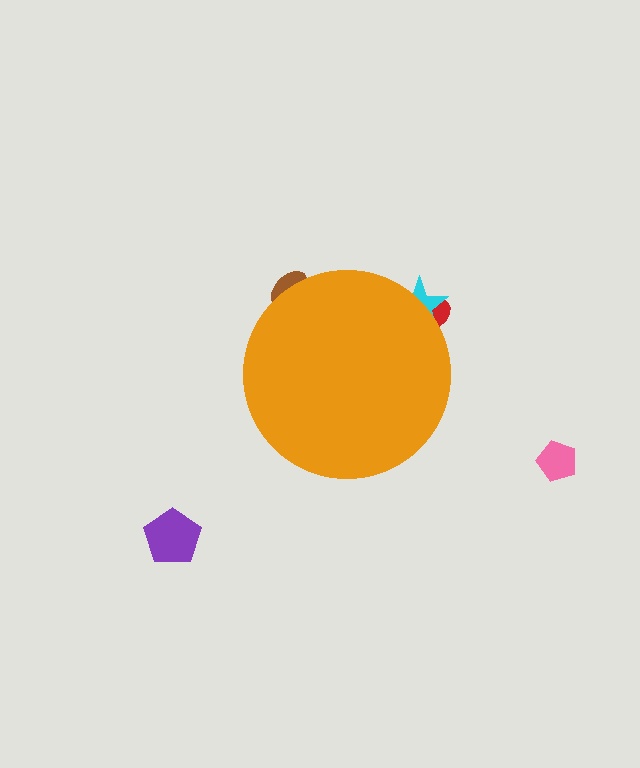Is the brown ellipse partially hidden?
Yes, the brown ellipse is partially hidden behind the orange circle.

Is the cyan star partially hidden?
Yes, the cyan star is partially hidden behind the orange circle.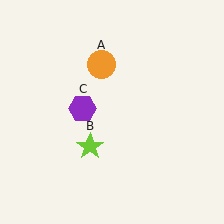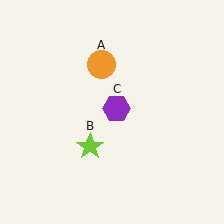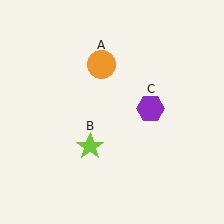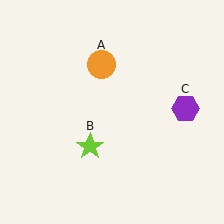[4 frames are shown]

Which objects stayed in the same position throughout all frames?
Orange circle (object A) and lime star (object B) remained stationary.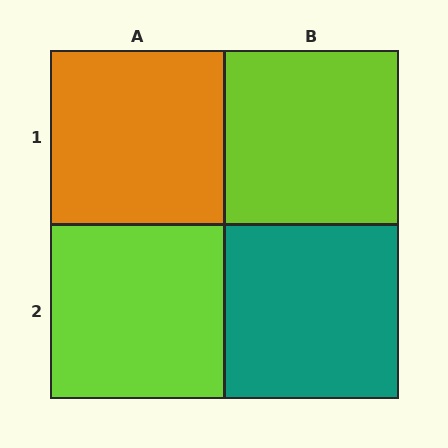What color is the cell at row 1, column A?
Orange.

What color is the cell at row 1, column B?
Lime.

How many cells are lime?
2 cells are lime.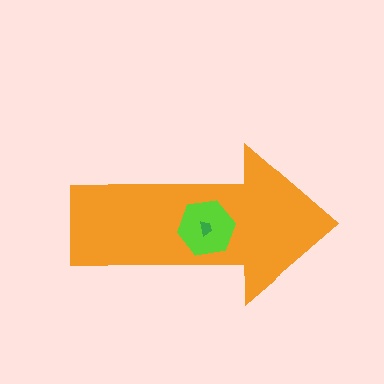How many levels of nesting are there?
3.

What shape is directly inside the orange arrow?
The lime hexagon.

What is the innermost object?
The green trapezoid.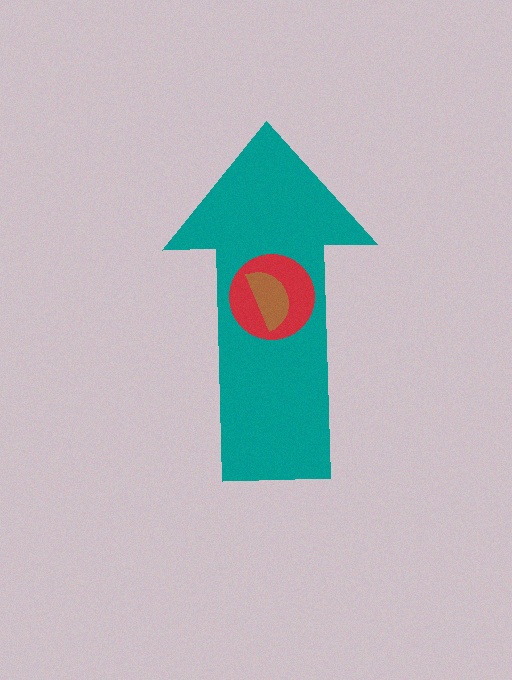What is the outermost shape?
The teal arrow.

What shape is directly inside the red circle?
The brown semicircle.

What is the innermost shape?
The brown semicircle.